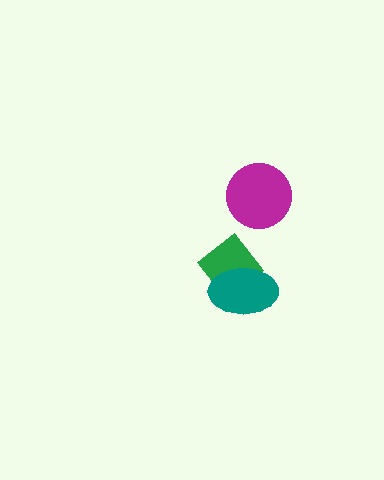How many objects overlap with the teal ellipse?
1 object overlaps with the teal ellipse.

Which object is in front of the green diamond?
The teal ellipse is in front of the green diamond.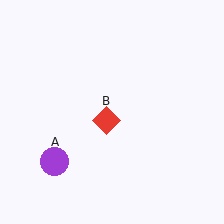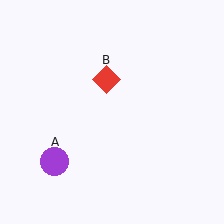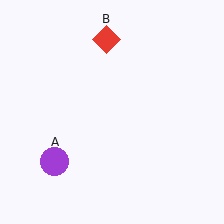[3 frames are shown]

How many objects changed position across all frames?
1 object changed position: red diamond (object B).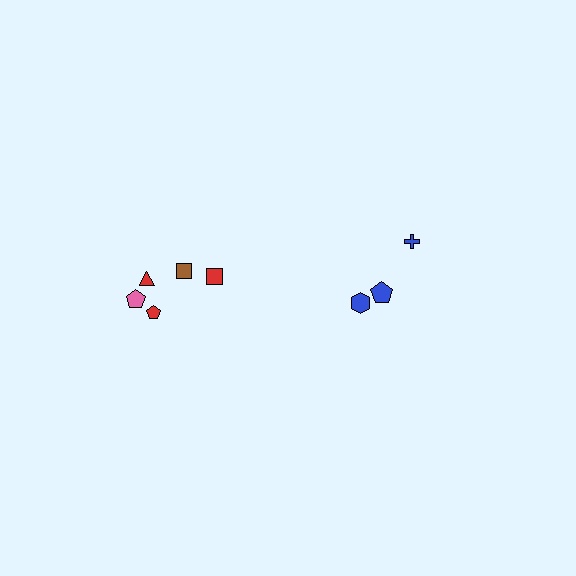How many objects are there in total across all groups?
There are 8 objects.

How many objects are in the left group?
There are 5 objects.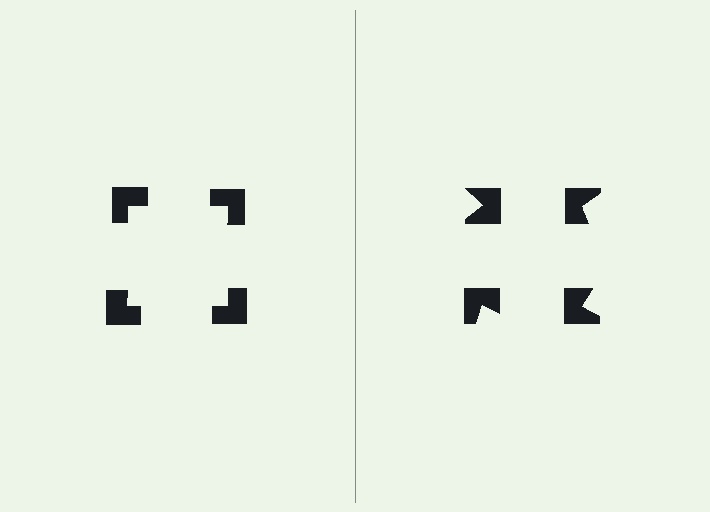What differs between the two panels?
The notched squares are positioned identically on both sides; only the wedge orientations differ. On the left they align to a square; on the right they are misaligned.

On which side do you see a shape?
An illusory square appears on the left side. On the right side the wedge cuts are rotated, so no coherent shape forms.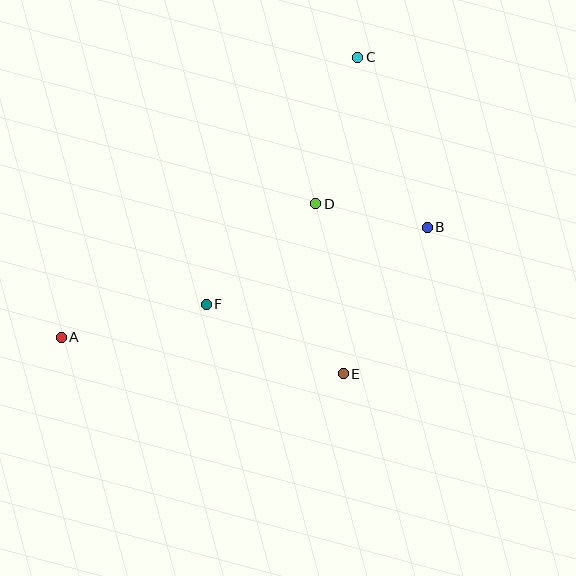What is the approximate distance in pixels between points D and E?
The distance between D and E is approximately 172 pixels.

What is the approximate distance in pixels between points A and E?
The distance between A and E is approximately 285 pixels.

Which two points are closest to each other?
Points B and D are closest to each other.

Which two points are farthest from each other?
Points A and C are farthest from each other.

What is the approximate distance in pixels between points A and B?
The distance between A and B is approximately 382 pixels.